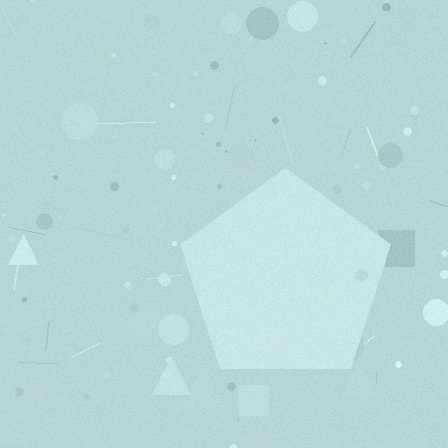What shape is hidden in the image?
A pentagon is hidden in the image.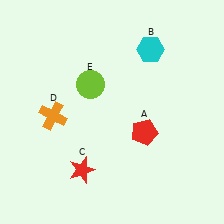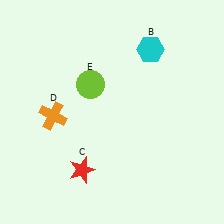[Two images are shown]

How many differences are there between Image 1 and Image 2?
There is 1 difference between the two images.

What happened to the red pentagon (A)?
The red pentagon (A) was removed in Image 2. It was in the bottom-right area of Image 1.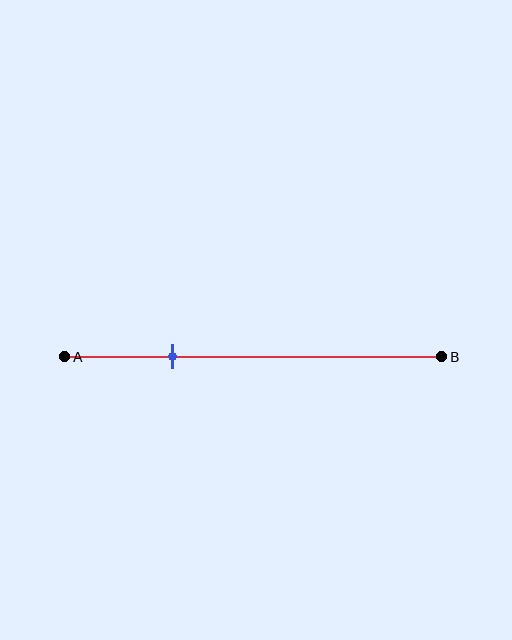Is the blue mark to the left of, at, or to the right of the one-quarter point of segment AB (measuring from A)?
The blue mark is to the right of the one-quarter point of segment AB.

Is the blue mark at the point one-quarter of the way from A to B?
No, the mark is at about 30% from A, not at the 25% one-quarter point.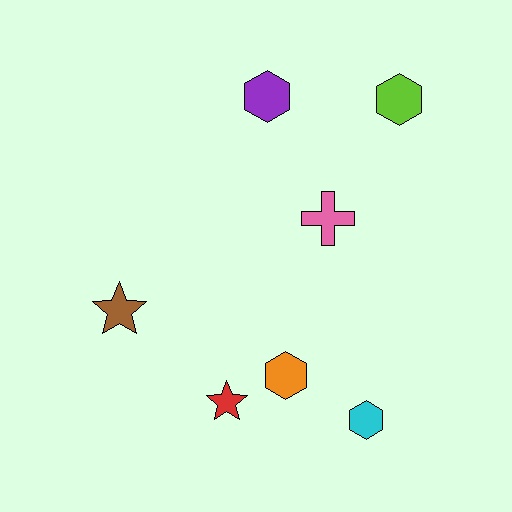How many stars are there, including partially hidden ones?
There are 2 stars.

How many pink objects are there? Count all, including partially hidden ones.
There is 1 pink object.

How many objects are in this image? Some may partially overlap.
There are 7 objects.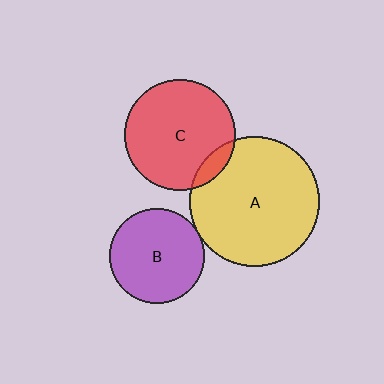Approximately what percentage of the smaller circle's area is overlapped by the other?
Approximately 10%.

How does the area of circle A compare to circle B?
Approximately 1.9 times.